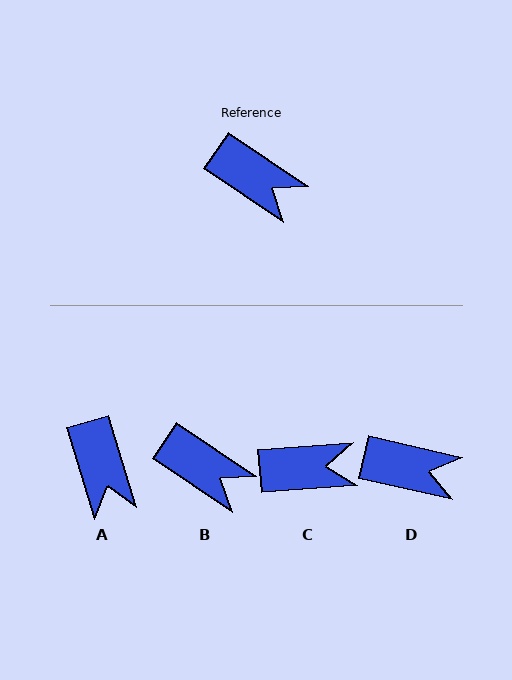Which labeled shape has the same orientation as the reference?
B.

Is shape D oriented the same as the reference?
No, it is off by about 21 degrees.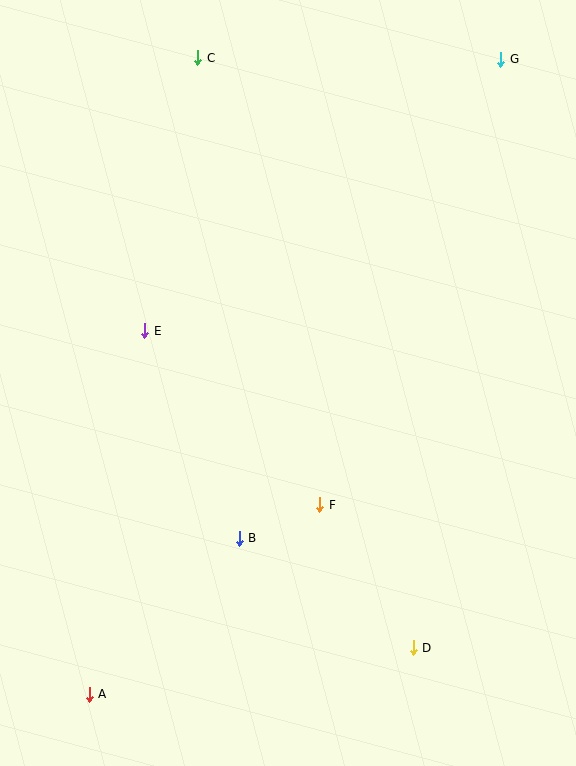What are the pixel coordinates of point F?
Point F is at (320, 505).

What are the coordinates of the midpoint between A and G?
The midpoint between A and G is at (295, 377).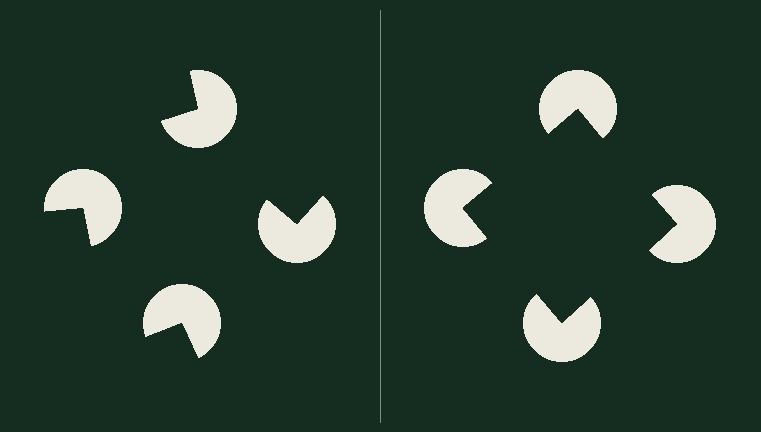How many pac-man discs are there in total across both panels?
8 — 4 on each side.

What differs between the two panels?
The pac-man discs are positioned identically on both sides; only the wedge orientations differ. On the right they align to a square; on the left they are misaligned.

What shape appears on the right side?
An illusory square.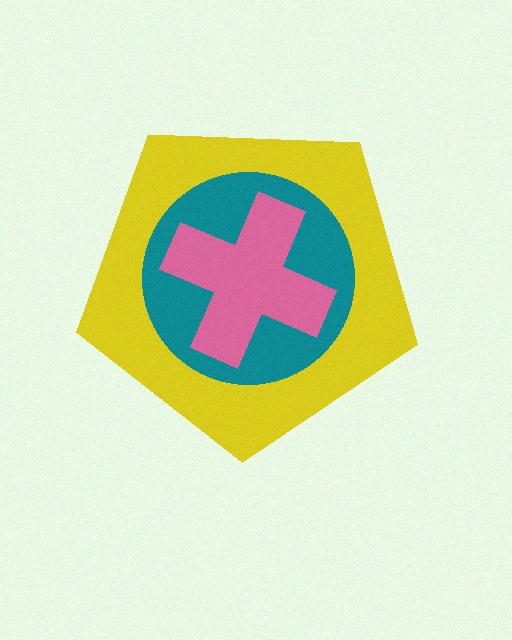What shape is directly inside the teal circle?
The pink cross.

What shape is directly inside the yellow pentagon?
The teal circle.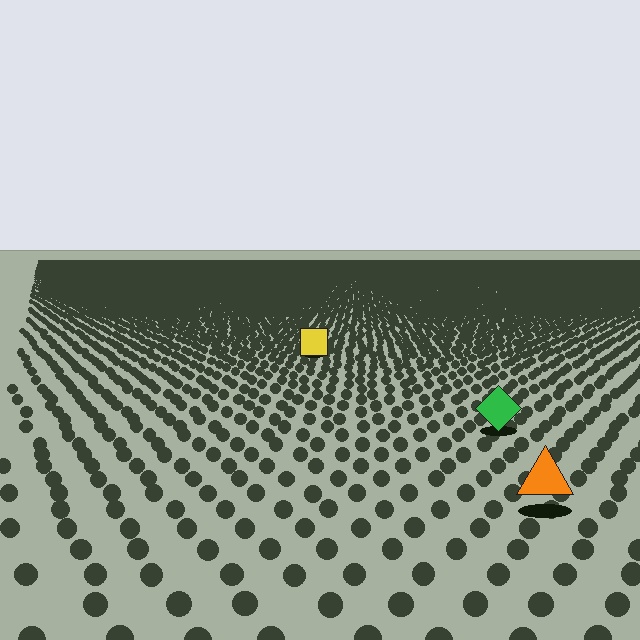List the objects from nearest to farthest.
From nearest to farthest: the orange triangle, the green diamond, the yellow square.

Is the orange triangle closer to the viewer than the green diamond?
Yes. The orange triangle is closer — you can tell from the texture gradient: the ground texture is coarser near it.